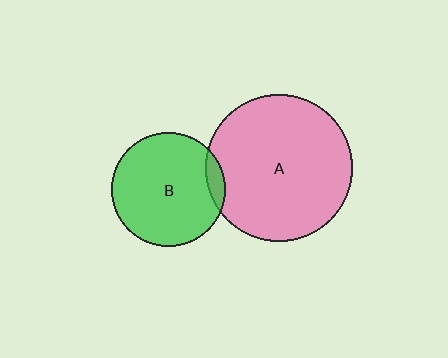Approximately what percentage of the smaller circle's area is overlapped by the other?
Approximately 10%.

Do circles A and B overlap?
Yes.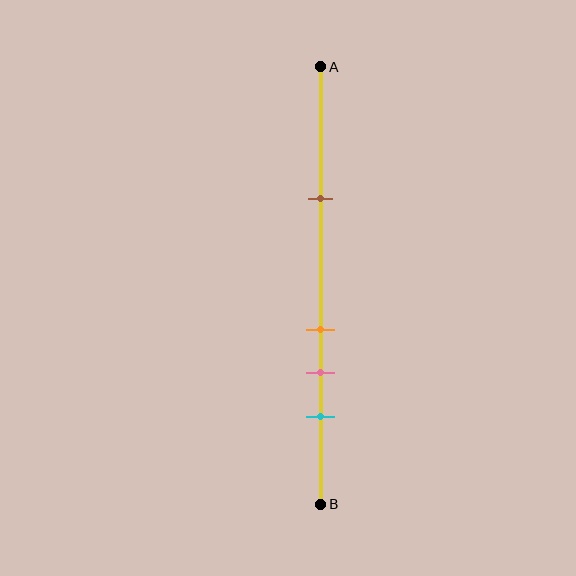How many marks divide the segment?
There are 4 marks dividing the segment.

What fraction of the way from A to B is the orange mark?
The orange mark is approximately 60% (0.6) of the way from A to B.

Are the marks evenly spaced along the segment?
No, the marks are not evenly spaced.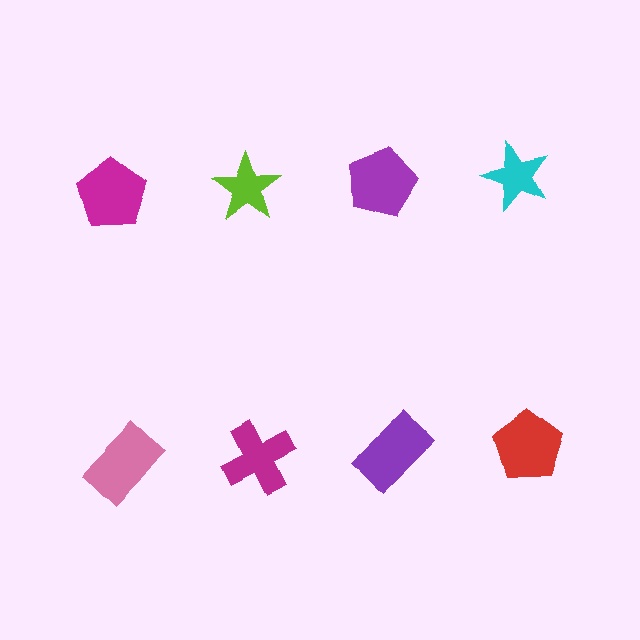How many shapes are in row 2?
4 shapes.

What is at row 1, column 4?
A cyan star.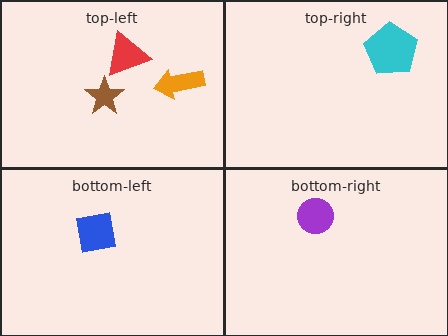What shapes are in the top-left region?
The red triangle, the orange arrow, the brown star.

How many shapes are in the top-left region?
3.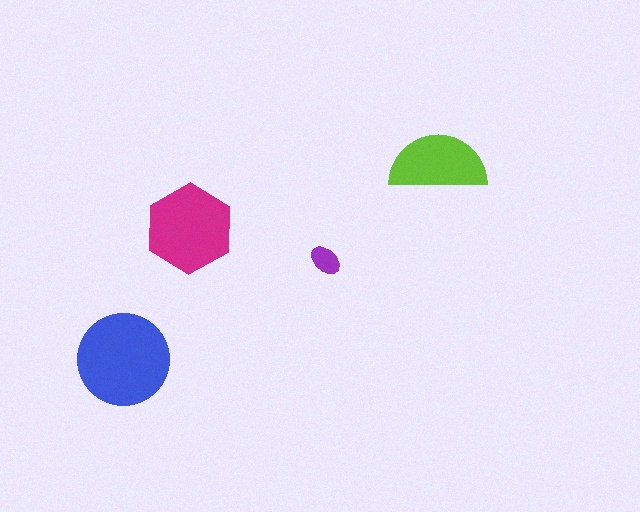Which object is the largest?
The blue circle.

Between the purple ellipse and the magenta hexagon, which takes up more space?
The magenta hexagon.